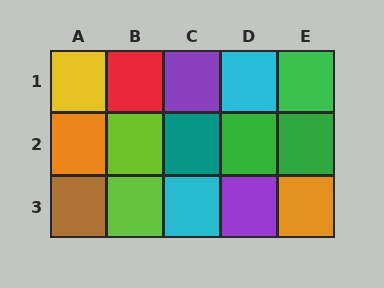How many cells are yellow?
1 cell is yellow.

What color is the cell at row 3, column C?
Cyan.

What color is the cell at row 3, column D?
Purple.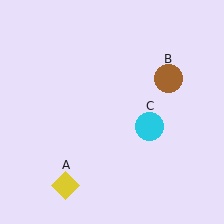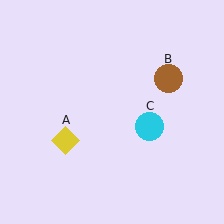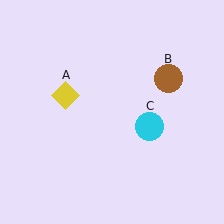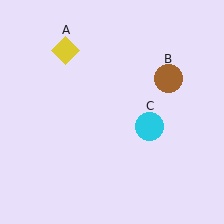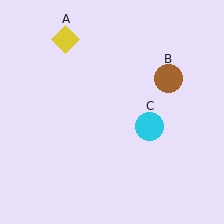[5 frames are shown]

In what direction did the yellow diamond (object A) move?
The yellow diamond (object A) moved up.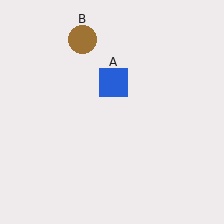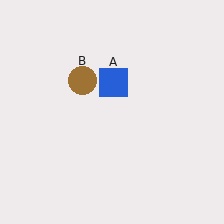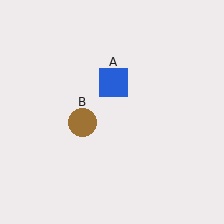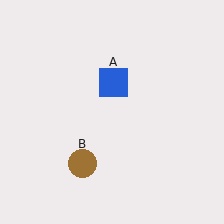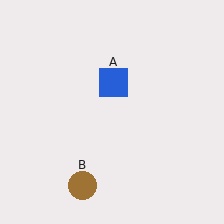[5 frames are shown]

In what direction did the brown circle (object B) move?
The brown circle (object B) moved down.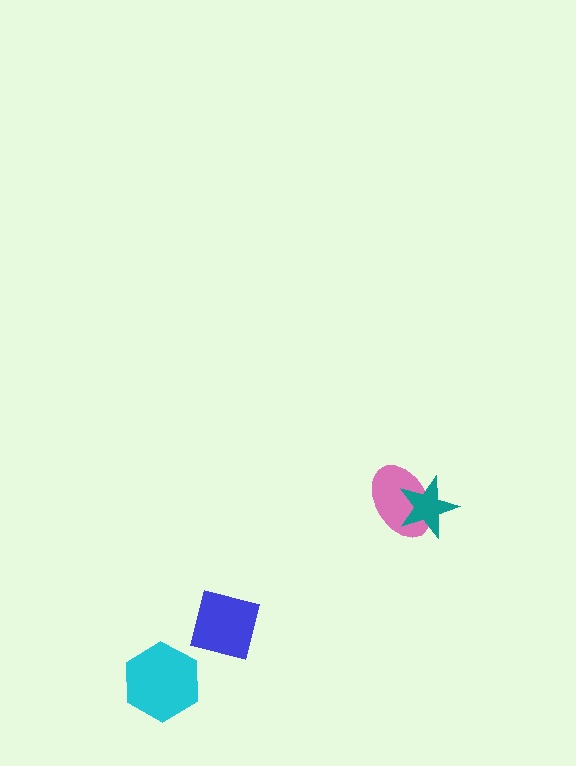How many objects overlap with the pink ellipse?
1 object overlaps with the pink ellipse.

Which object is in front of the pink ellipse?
The teal star is in front of the pink ellipse.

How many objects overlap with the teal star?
1 object overlaps with the teal star.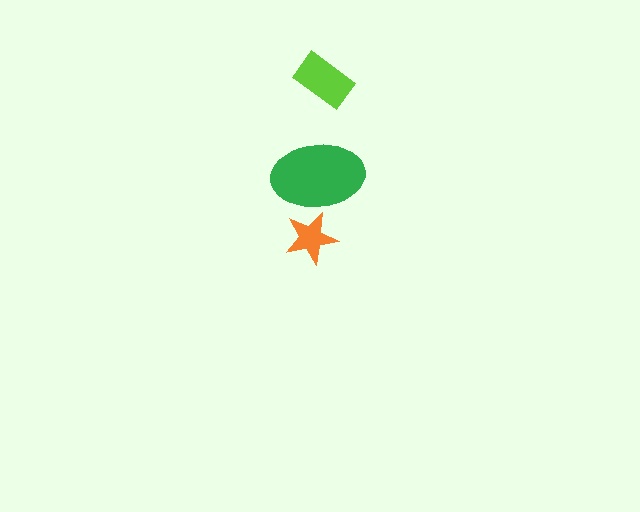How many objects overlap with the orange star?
1 object overlaps with the orange star.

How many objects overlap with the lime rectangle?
0 objects overlap with the lime rectangle.